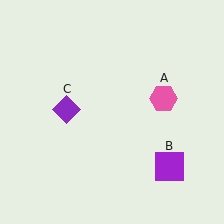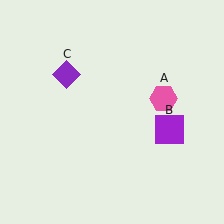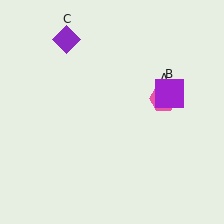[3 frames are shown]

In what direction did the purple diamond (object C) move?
The purple diamond (object C) moved up.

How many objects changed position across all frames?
2 objects changed position: purple square (object B), purple diamond (object C).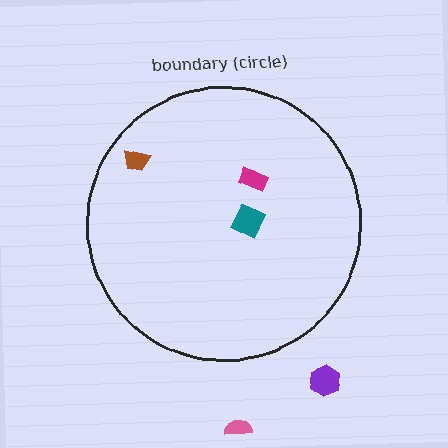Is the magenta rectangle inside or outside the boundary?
Inside.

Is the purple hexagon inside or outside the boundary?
Outside.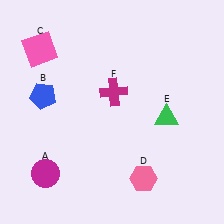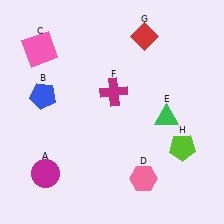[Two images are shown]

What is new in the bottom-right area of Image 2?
A lime pentagon (H) was added in the bottom-right area of Image 2.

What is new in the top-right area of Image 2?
A red diamond (G) was added in the top-right area of Image 2.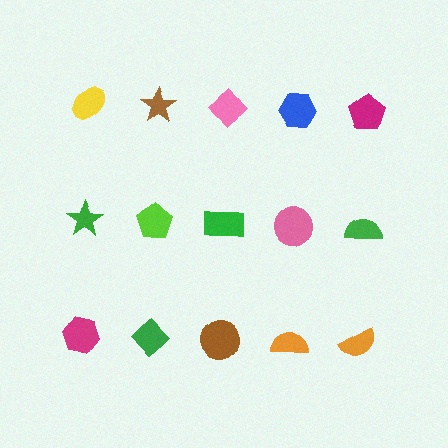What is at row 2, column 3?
A green rectangle.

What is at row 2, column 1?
A green star.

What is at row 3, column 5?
An orange semicircle.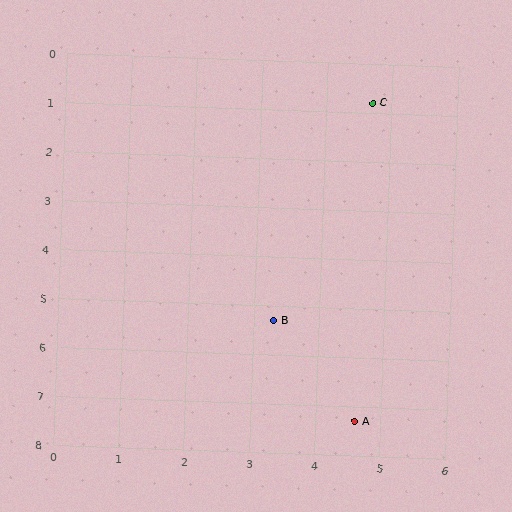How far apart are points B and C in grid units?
Points B and C are about 4.7 grid units apart.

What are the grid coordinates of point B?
Point B is at approximately (3.3, 5.3).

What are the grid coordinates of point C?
Point C is at approximately (4.7, 0.8).